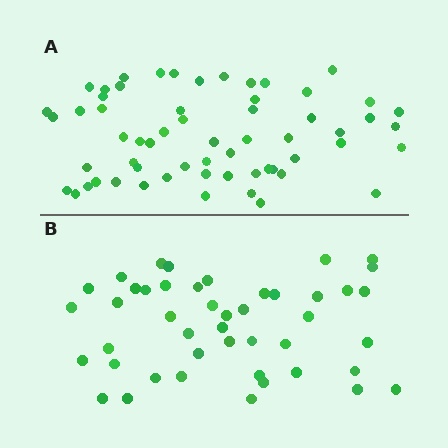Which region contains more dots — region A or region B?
Region A (the top region) has more dots.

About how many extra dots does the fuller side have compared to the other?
Region A has approximately 15 more dots than region B.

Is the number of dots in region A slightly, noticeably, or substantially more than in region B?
Region A has noticeably more, but not dramatically so. The ratio is roughly 1.3 to 1.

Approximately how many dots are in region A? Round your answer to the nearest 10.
About 60 dots.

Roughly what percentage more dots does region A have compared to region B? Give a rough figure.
About 35% more.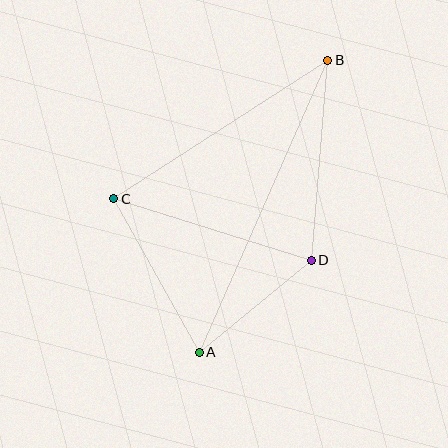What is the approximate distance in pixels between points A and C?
The distance between A and C is approximately 175 pixels.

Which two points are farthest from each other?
Points A and B are farthest from each other.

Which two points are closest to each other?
Points A and D are closest to each other.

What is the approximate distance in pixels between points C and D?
The distance between C and D is approximately 206 pixels.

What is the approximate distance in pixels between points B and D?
The distance between B and D is approximately 201 pixels.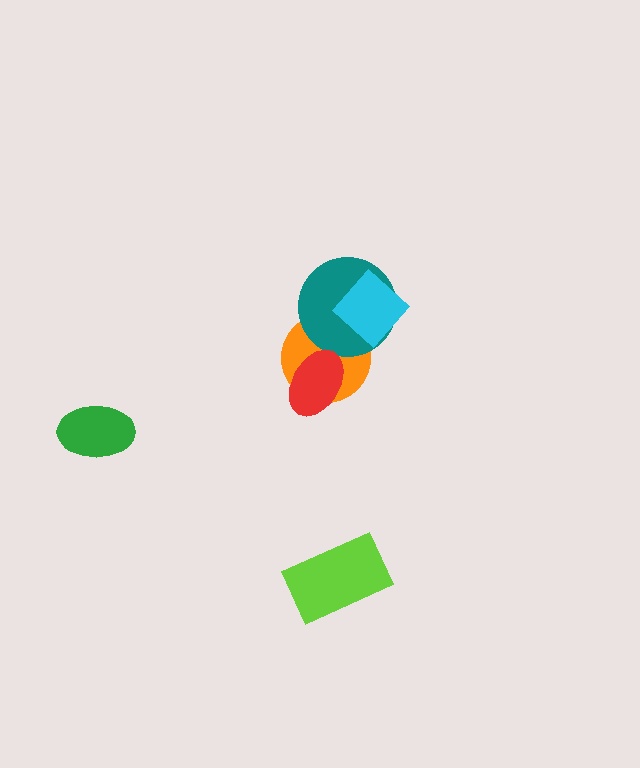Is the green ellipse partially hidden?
No, no other shape covers it.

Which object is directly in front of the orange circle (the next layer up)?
The teal circle is directly in front of the orange circle.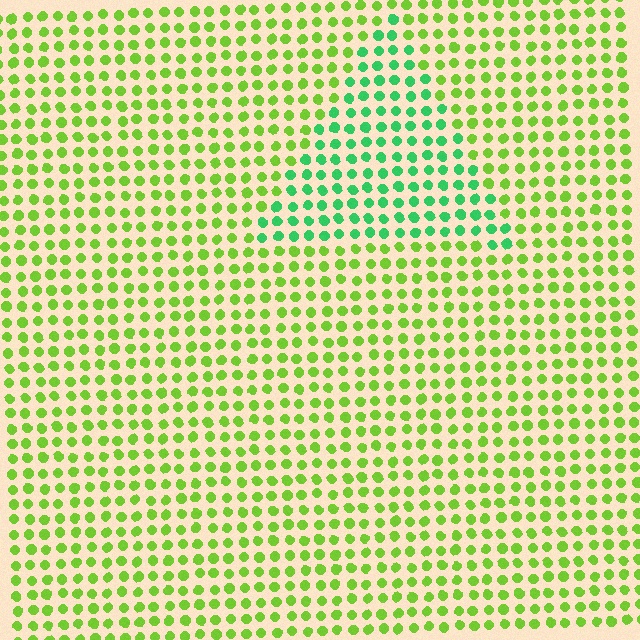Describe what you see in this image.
The image is filled with small lime elements in a uniform arrangement. A triangle-shaped region is visible where the elements are tinted to a slightly different hue, forming a subtle color boundary.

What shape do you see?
I see a triangle.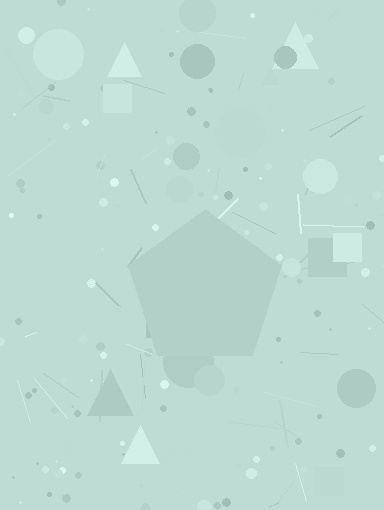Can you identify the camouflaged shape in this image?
The camouflaged shape is a pentagon.